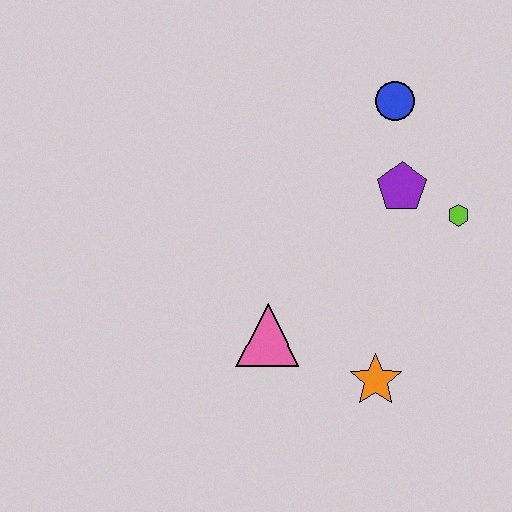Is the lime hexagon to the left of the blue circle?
No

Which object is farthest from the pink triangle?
The blue circle is farthest from the pink triangle.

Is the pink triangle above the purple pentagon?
No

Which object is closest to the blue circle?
The purple pentagon is closest to the blue circle.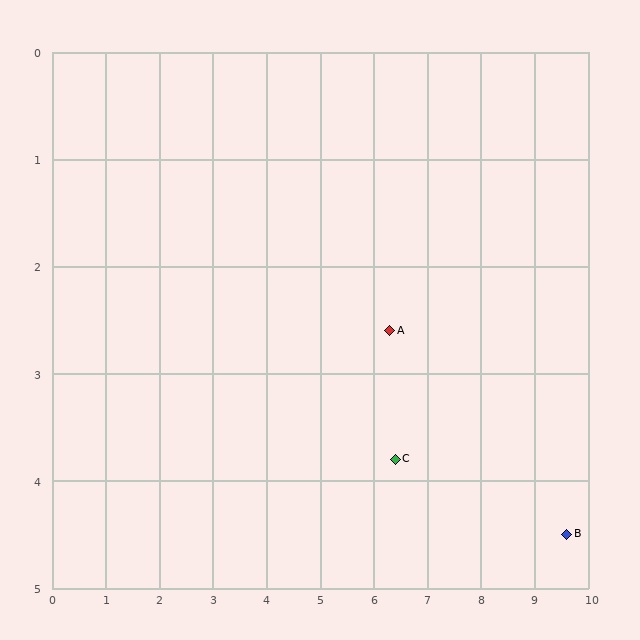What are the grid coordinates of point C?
Point C is at approximately (6.4, 3.8).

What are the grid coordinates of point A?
Point A is at approximately (6.3, 2.6).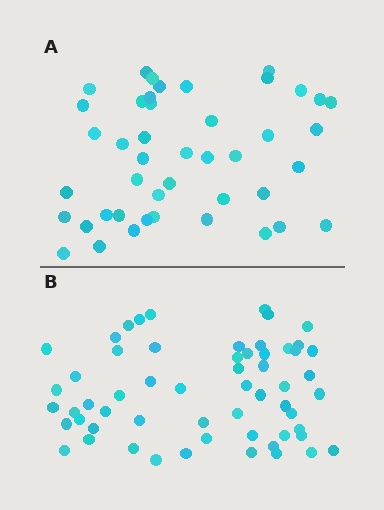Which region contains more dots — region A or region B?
Region B (the bottom region) has more dots.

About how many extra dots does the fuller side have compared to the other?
Region B has approximately 15 more dots than region A.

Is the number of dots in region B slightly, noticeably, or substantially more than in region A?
Region B has noticeably more, but not dramatically so. The ratio is roughly 1.3 to 1.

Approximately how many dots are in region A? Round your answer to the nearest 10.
About 40 dots. (The exact count is 44, which rounds to 40.)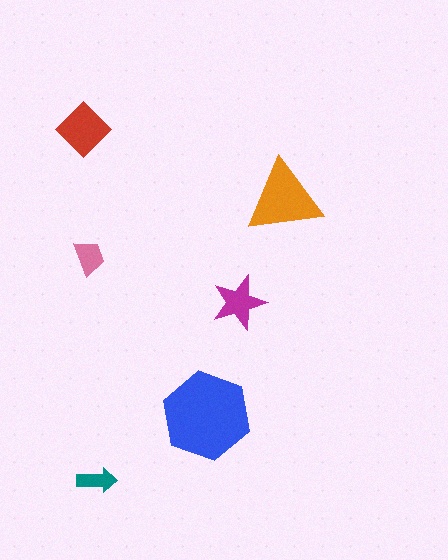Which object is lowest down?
The teal arrow is bottommost.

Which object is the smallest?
The teal arrow.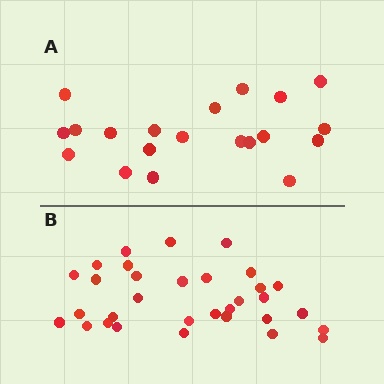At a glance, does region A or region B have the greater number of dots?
Region B (the bottom region) has more dots.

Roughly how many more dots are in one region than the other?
Region B has roughly 12 or so more dots than region A.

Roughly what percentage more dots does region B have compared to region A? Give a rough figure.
About 60% more.